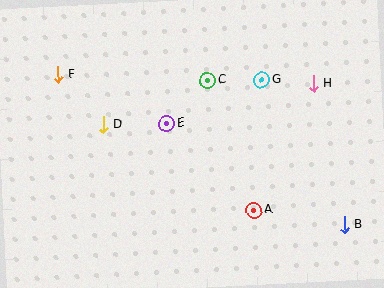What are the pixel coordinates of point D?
Point D is at (103, 125).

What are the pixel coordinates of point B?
Point B is at (344, 225).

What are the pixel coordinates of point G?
Point G is at (262, 80).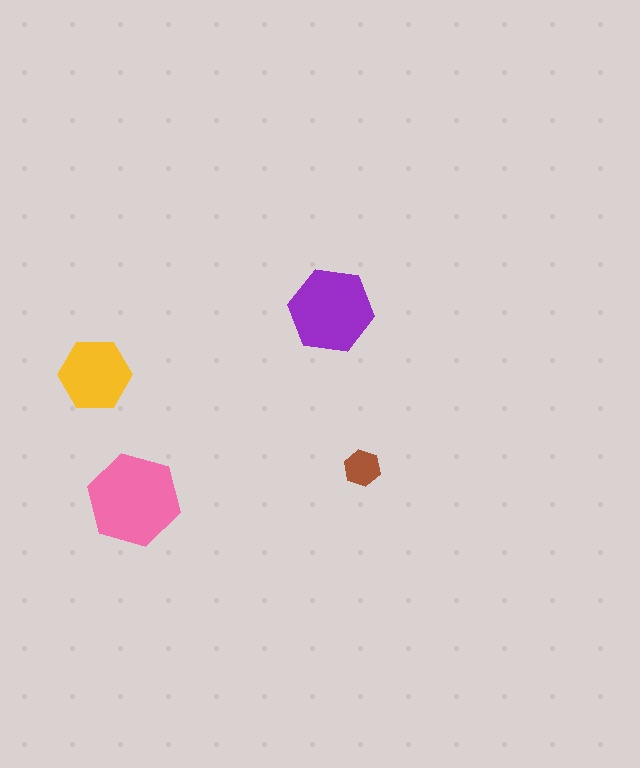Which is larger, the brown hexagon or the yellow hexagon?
The yellow one.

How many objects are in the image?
There are 4 objects in the image.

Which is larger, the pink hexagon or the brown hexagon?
The pink one.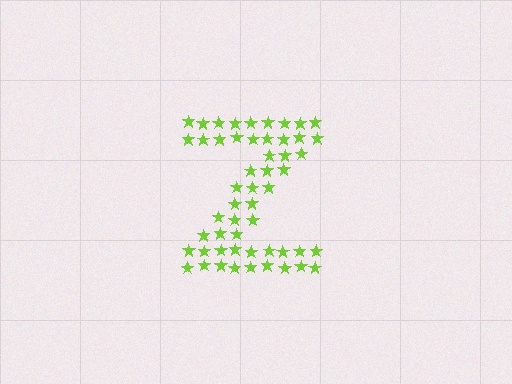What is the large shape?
The large shape is the letter Z.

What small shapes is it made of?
It is made of small stars.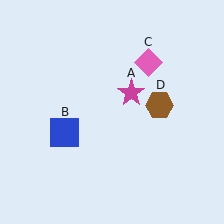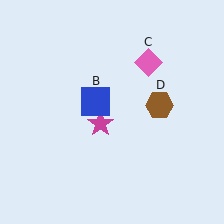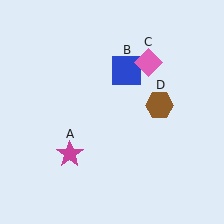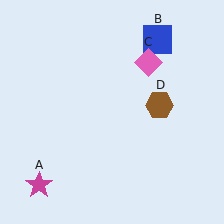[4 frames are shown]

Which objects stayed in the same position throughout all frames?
Pink diamond (object C) and brown hexagon (object D) remained stationary.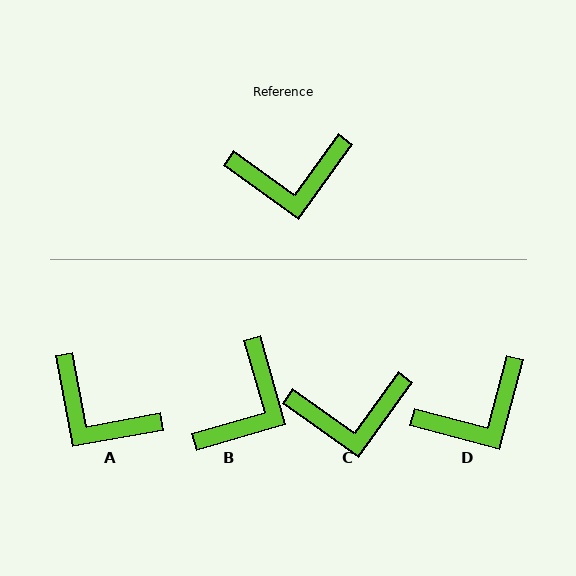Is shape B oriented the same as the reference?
No, it is off by about 52 degrees.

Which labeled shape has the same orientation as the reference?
C.